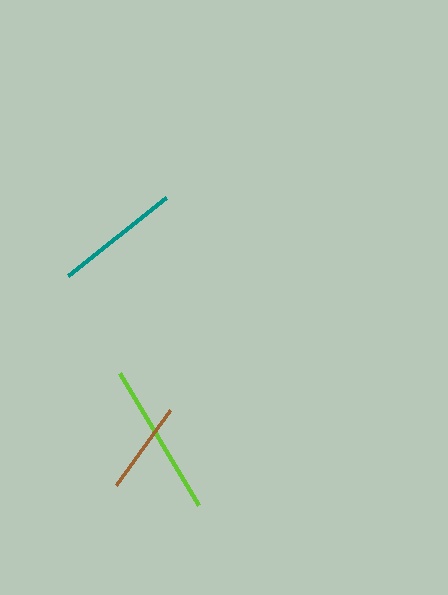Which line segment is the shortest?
The brown line is the shortest at approximately 93 pixels.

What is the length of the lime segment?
The lime segment is approximately 154 pixels long.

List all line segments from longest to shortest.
From longest to shortest: lime, teal, brown.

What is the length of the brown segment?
The brown segment is approximately 93 pixels long.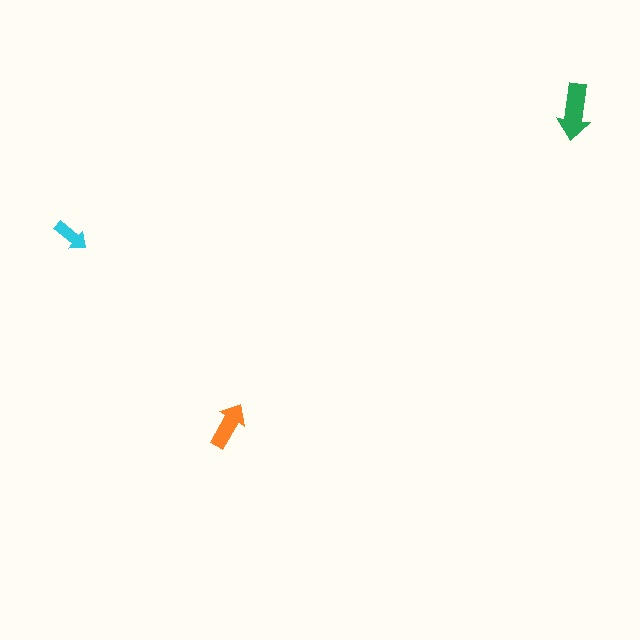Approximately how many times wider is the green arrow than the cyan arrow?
About 1.5 times wider.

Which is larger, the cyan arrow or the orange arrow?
The orange one.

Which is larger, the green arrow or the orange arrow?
The green one.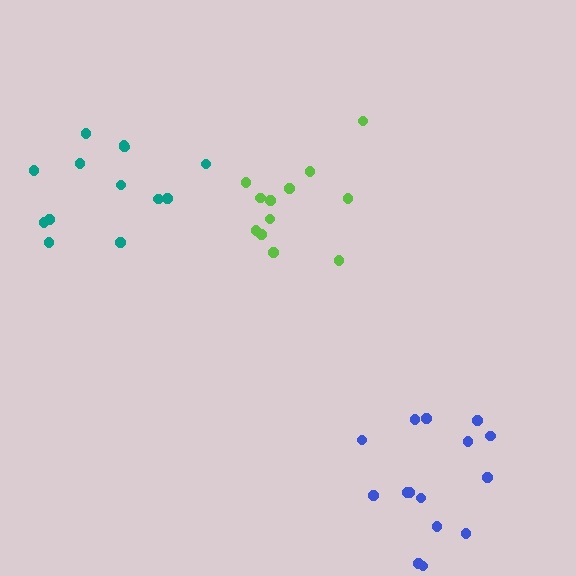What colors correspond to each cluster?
The clusters are colored: lime, teal, blue.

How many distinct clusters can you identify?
There are 3 distinct clusters.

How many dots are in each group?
Group 1: 12 dots, Group 2: 13 dots, Group 3: 15 dots (40 total).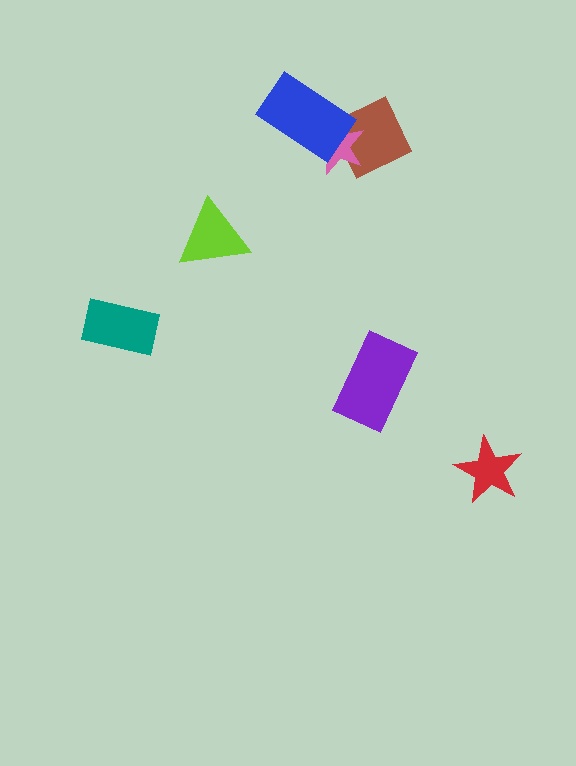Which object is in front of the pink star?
The blue rectangle is in front of the pink star.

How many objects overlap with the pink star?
2 objects overlap with the pink star.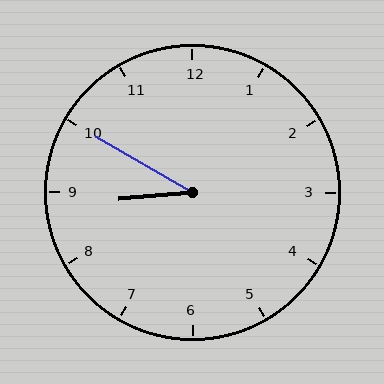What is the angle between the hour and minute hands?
Approximately 35 degrees.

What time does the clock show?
8:50.